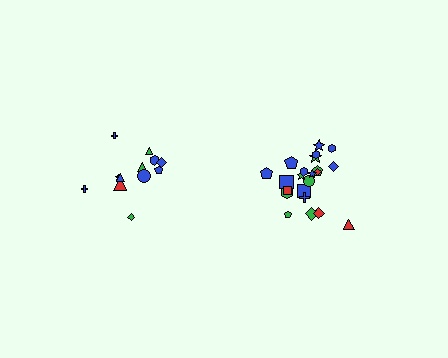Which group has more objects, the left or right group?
The right group.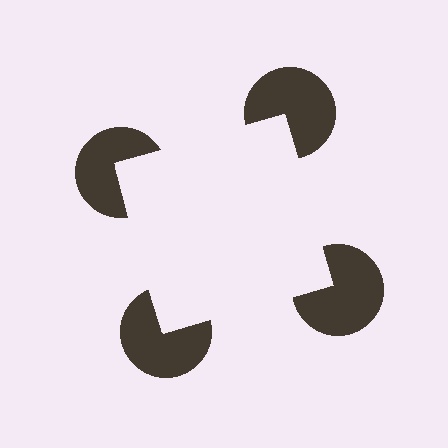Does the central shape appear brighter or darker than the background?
It typically appears slightly brighter than the background, even though no actual brightness change is drawn.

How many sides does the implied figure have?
4 sides.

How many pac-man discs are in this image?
There are 4 — one at each vertex of the illusory square.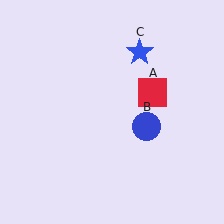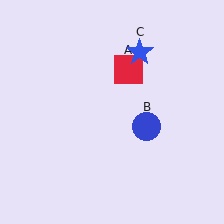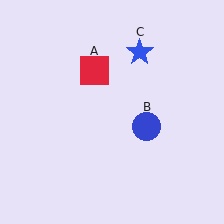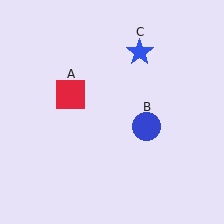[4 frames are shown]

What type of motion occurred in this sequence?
The red square (object A) rotated counterclockwise around the center of the scene.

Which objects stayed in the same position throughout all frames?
Blue circle (object B) and blue star (object C) remained stationary.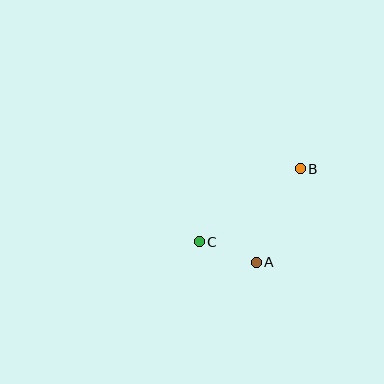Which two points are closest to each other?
Points A and C are closest to each other.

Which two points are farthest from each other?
Points B and C are farthest from each other.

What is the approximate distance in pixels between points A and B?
The distance between A and B is approximately 103 pixels.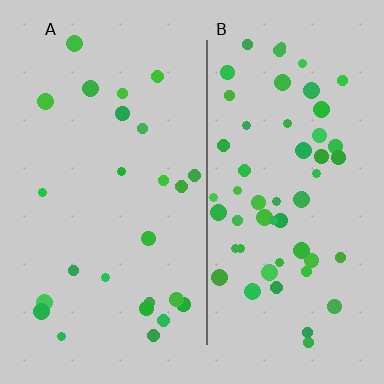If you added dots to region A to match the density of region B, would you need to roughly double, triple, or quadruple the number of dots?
Approximately double.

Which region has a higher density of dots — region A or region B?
B (the right).